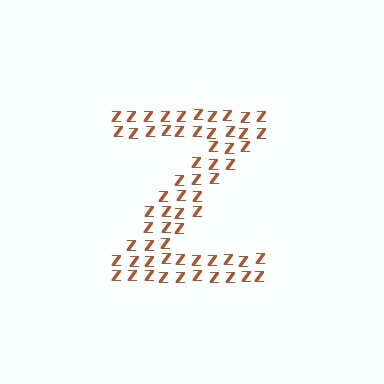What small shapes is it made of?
It is made of small letter Z's.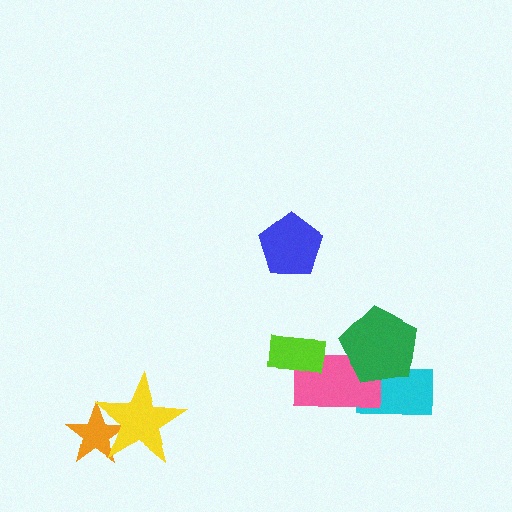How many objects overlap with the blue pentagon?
0 objects overlap with the blue pentagon.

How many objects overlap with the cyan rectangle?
2 objects overlap with the cyan rectangle.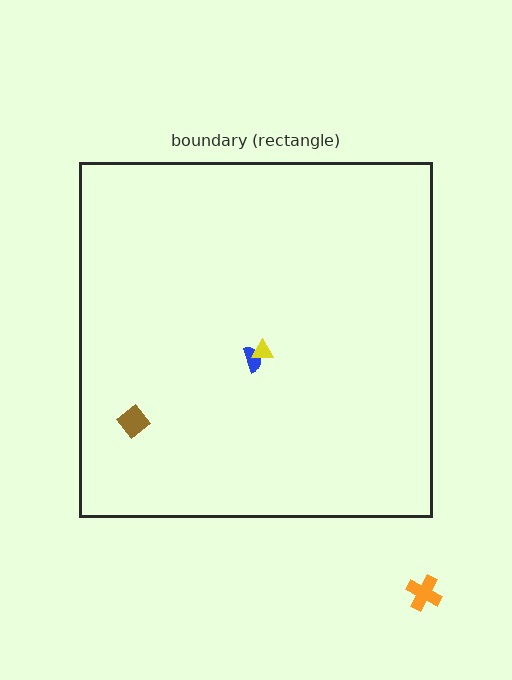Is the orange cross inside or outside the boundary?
Outside.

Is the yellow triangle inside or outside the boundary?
Inside.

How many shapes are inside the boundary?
3 inside, 1 outside.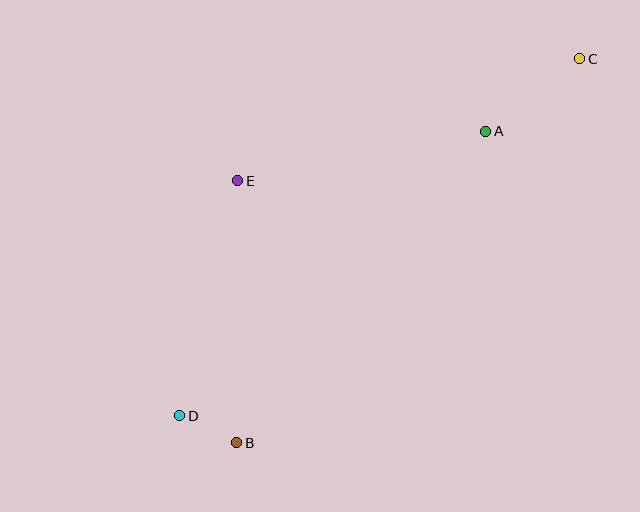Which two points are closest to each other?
Points B and D are closest to each other.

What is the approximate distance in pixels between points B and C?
The distance between B and C is approximately 515 pixels.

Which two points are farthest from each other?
Points C and D are farthest from each other.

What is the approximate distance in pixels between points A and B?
The distance between A and B is approximately 399 pixels.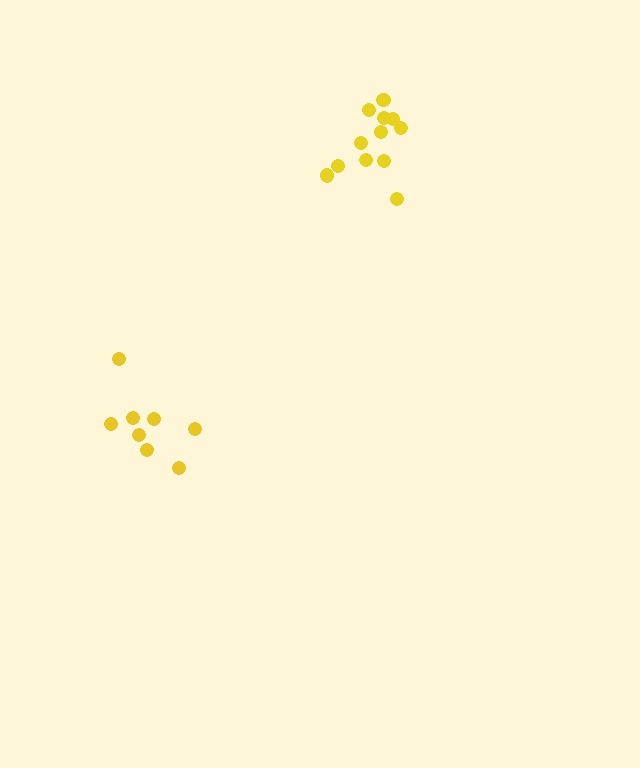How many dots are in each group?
Group 1: 8 dots, Group 2: 12 dots (20 total).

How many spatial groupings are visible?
There are 2 spatial groupings.